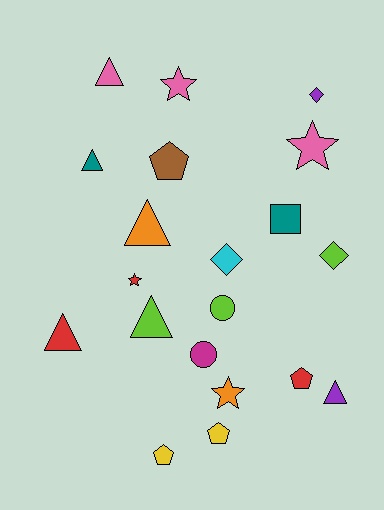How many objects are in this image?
There are 20 objects.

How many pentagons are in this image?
There are 4 pentagons.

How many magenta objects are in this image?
There is 1 magenta object.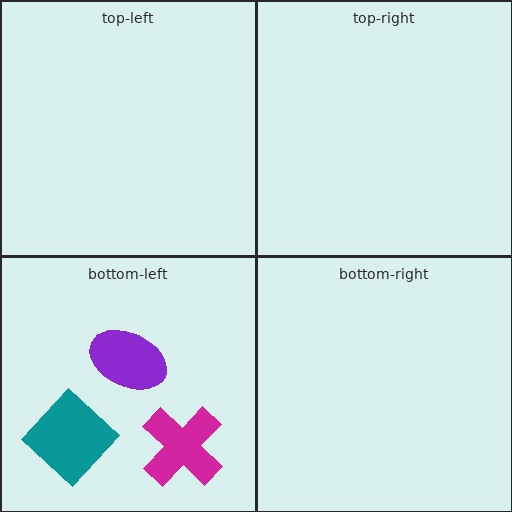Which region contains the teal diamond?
The bottom-left region.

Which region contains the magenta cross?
The bottom-left region.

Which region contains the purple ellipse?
The bottom-left region.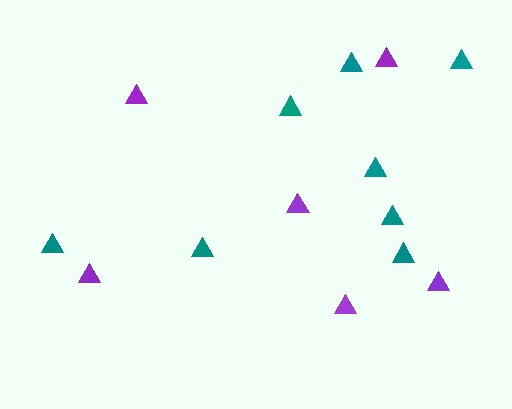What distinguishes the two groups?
There are 2 groups: one group of purple triangles (6) and one group of teal triangles (8).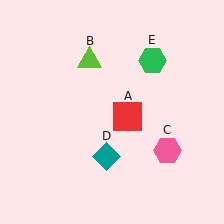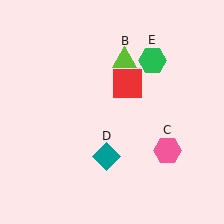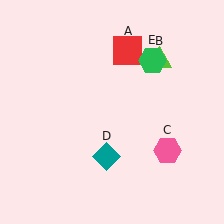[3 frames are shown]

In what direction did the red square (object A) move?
The red square (object A) moved up.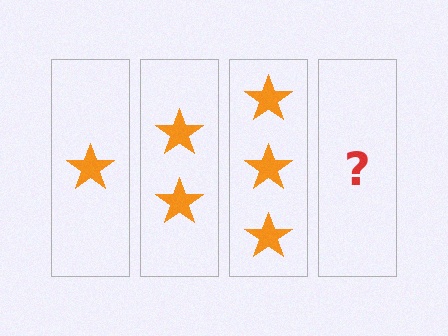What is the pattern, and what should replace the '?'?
The pattern is that each step adds one more star. The '?' should be 4 stars.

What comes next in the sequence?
The next element should be 4 stars.